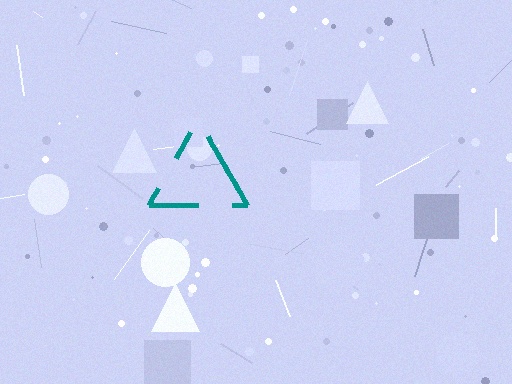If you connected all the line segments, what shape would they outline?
They would outline a triangle.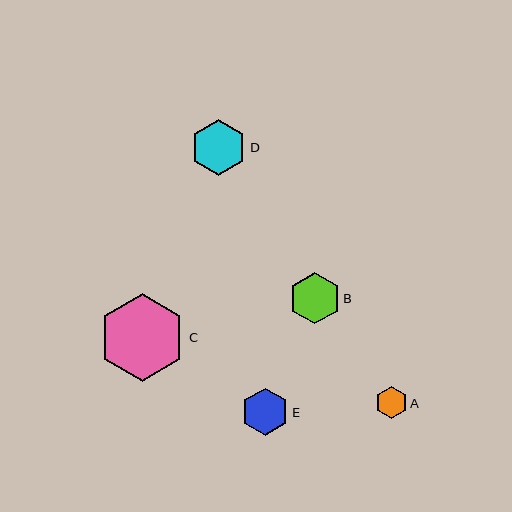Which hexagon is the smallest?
Hexagon A is the smallest with a size of approximately 32 pixels.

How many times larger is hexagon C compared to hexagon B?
Hexagon C is approximately 1.7 times the size of hexagon B.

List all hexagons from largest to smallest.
From largest to smallest: C, D, B, E, A.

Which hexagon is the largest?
Hexagon C is the largest with a size of approximately 87 pixels.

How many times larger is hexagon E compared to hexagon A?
Hexagon E is approximately 1.5 times the size of hexagon A.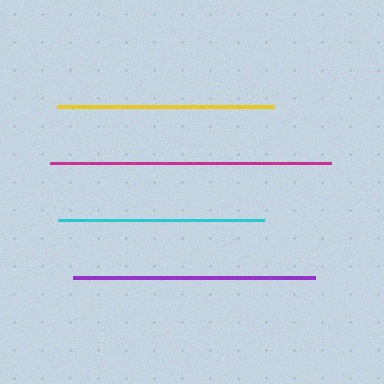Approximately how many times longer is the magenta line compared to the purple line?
The magenta line is approximately 1.2 times the length of the purple line.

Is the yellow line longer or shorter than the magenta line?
The magenta line is longer than the yellow line.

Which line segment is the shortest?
The cyan line is the shortest at approximately 207 pixels.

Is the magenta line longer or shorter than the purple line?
The magenta line is longer than the purple line.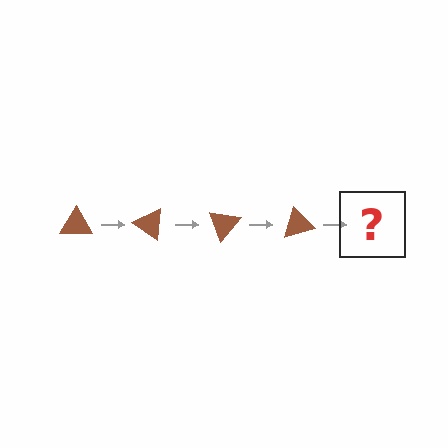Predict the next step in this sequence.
The next step is a brown triangle rotated 140 degrees.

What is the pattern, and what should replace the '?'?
The pattern is that the triangle rotates 35 degrees each step. The '?' should be a brown triangle rotated 140 degrees.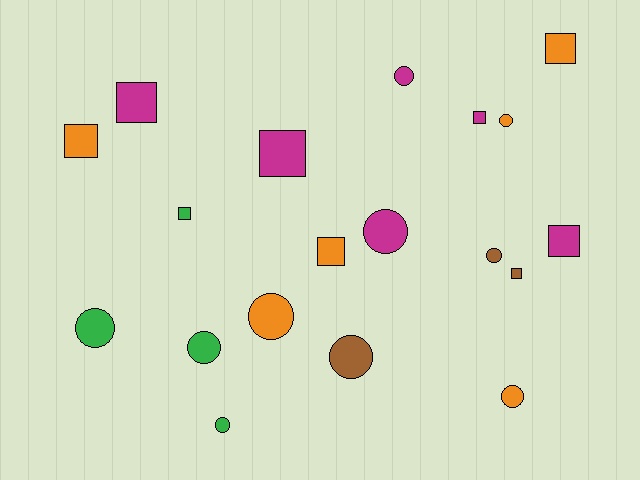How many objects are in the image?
There are 19 objects.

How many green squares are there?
There is 1 green square.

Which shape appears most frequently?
Circle, with 10 objects.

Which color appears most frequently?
Orange, with 6 objects.